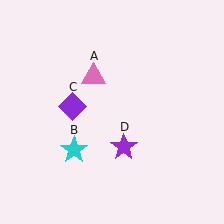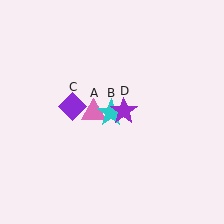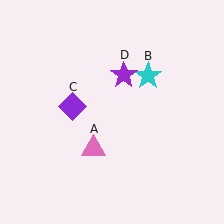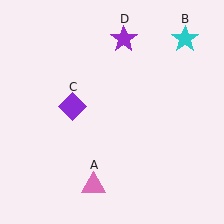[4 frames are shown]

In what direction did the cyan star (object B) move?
The cyan star (object B) moved up and to the right.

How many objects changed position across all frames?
3 objects changed position: pink triangle (object A), cyan star (object B), purple star (object D).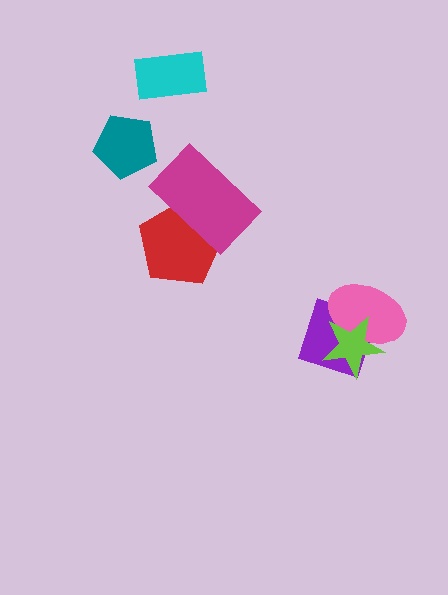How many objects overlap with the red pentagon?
1 object overlaps with the red pentagon.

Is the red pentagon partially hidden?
Yes, it is partially covered by another shape.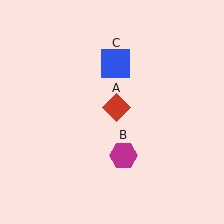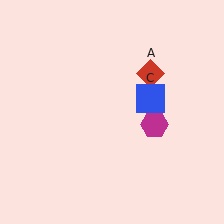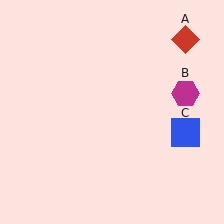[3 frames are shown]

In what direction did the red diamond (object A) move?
The red diamond (object A) moved up and to the right.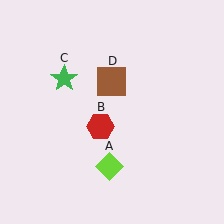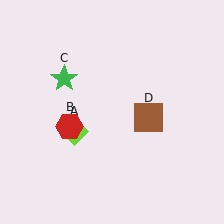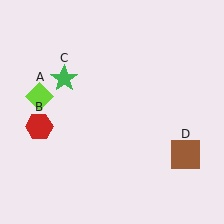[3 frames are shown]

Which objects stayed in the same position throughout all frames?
Green star (object C) remained stationary.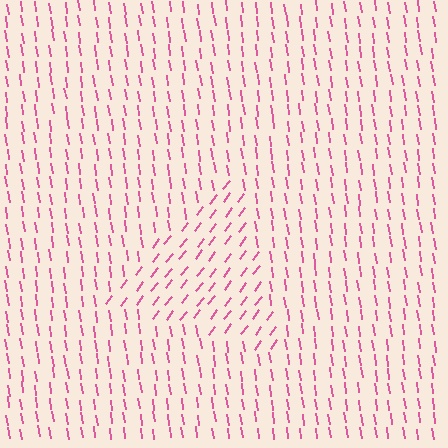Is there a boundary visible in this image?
Yes, there is a texture boundary formed by a change in line orientation.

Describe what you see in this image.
The image is filled with small pink line segments. A triangle region in the image has lines oriented differently from the surrounding lines, creating a visible texture boundary.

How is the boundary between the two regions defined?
The boundary is defined purely by a change in line orientation (approximately 45 degrees difference). All lines are the same color and thickness.